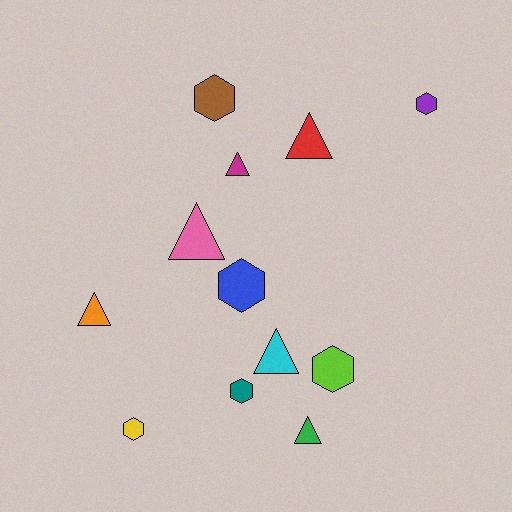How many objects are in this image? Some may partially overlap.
There are 12 objects.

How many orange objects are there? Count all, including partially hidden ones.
There is 1 orange object.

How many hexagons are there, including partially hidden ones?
There are 6 hexagons.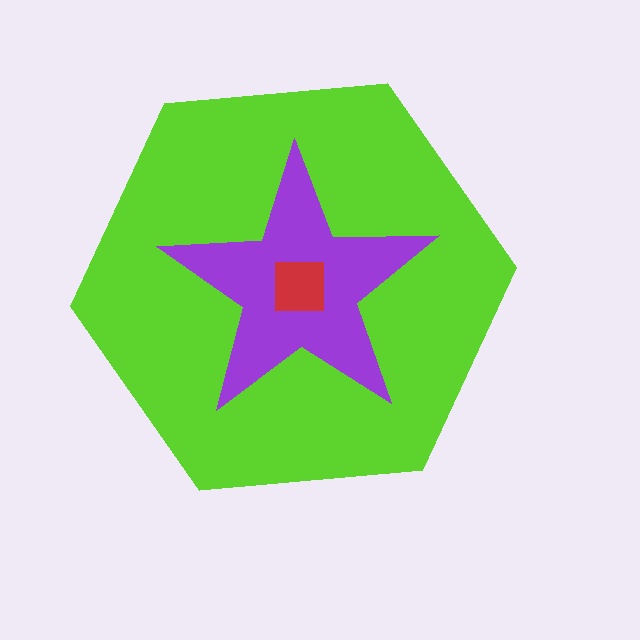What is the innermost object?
The red square.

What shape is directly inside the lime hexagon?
The purple star.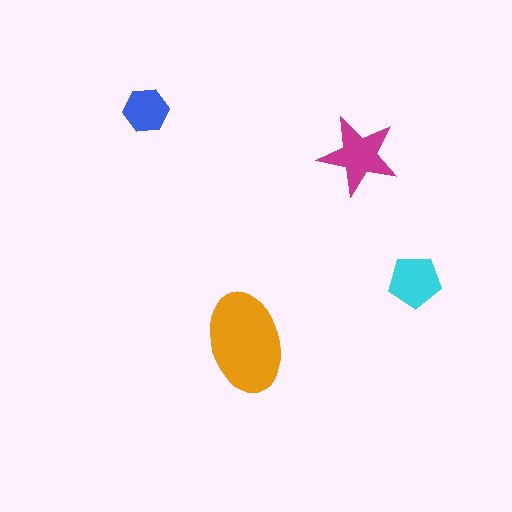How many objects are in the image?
There are 4 objects in the image.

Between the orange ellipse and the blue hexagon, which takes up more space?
The orange ellipse.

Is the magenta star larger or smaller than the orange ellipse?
Smaller.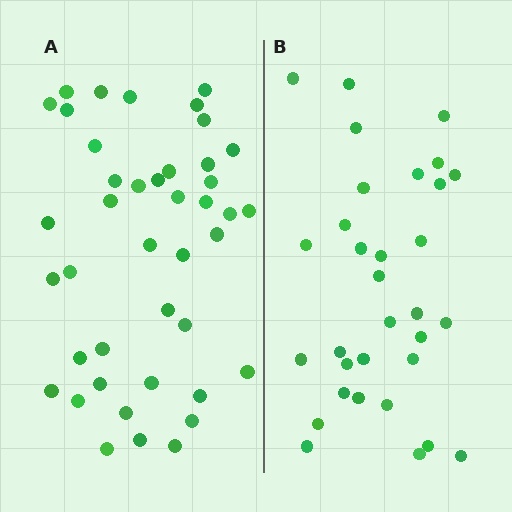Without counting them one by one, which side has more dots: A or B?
Region A (the left region) has more dots.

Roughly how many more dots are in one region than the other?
Region A has roughly 10 or so more dots than region B.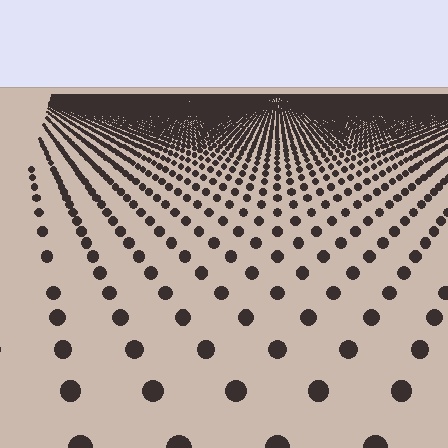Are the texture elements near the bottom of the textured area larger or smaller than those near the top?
Larger. Near the bottom, elements are closer to the viewer and appear at a bigger on-screen size.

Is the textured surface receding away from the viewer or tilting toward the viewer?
The surface is receding away from the viewer. Texture elements get smaller and denser toward the top.